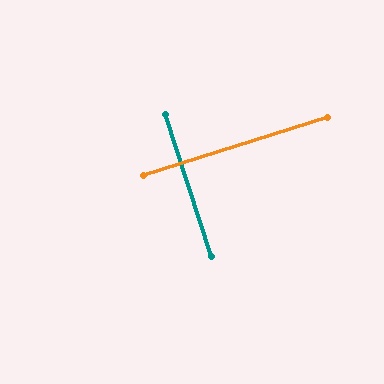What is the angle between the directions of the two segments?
Approximately 90 degrees.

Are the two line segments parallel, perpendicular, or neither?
Perpendicular — they meet at approximately 90°.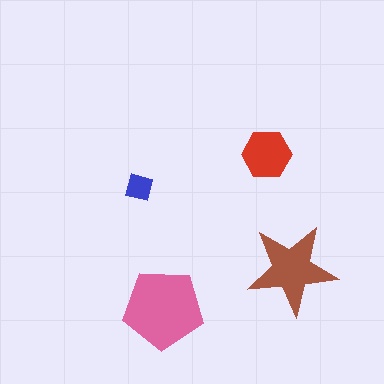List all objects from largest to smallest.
The pink pentagon, the brown star, the red hexagon, the blue square.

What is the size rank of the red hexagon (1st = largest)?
3rd.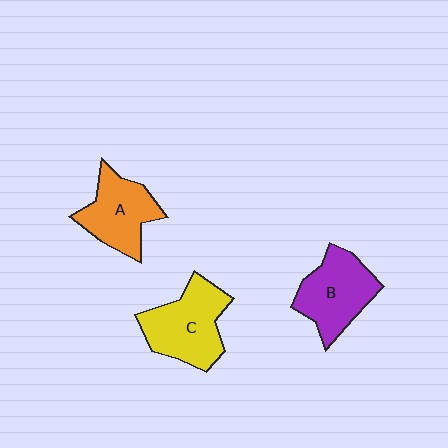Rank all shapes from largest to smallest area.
From largest to smallest: C (yellow), B (purple), A (orange).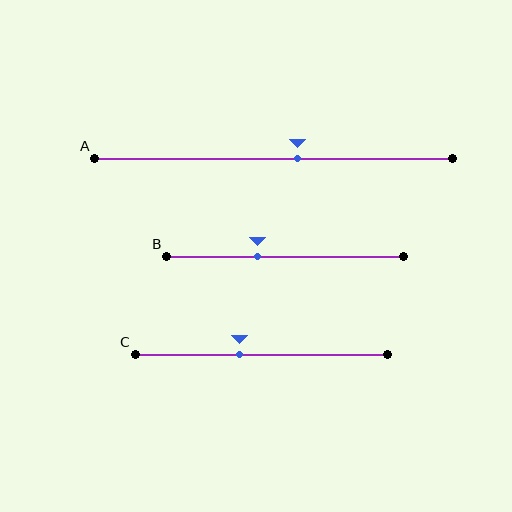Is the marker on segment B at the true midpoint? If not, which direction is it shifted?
No, the marker on segment B is shifted to the left by about 12% of the segment length.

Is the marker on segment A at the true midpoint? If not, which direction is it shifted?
No, the marker on segment A is shifted to the right by about 7% of the segment length.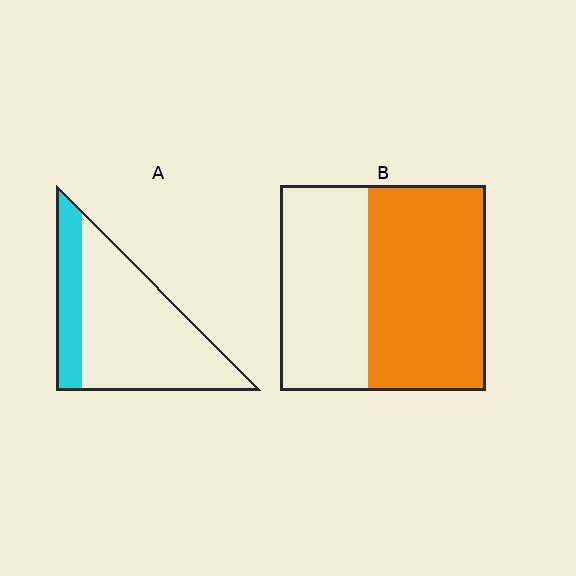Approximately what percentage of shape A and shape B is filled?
A is approximately 25% and B is approximately 55%.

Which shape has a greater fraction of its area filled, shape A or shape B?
Shape B.